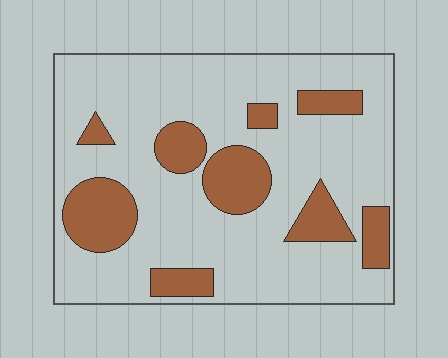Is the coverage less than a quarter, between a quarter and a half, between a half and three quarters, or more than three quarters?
Less than a quarter.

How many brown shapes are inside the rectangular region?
9.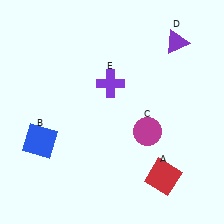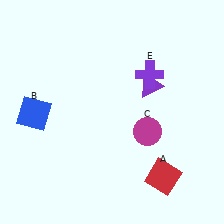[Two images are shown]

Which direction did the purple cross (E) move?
The purple cross (E) moved right.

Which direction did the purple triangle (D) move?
The purple triangle (D) moved down.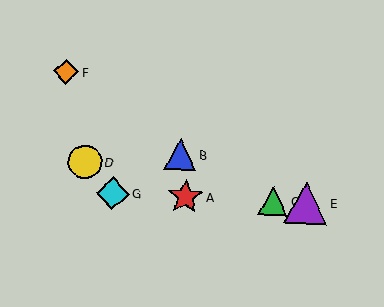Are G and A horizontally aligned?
Yes, both are at y≈194.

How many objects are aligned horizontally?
4 objects (A, C, E, G) are aligned horizontally.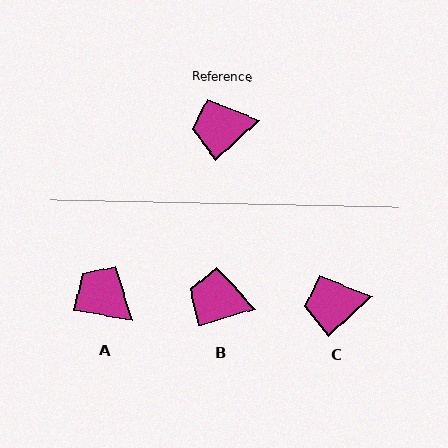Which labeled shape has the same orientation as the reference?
C.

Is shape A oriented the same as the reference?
No, it is off by about 52 degrees.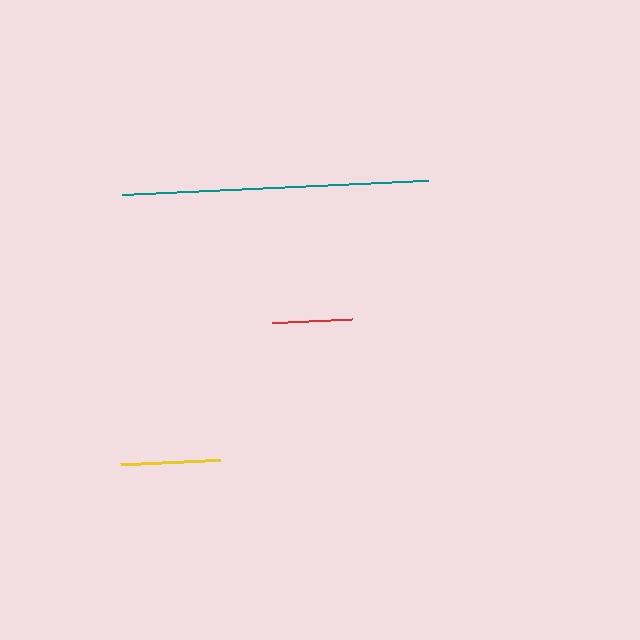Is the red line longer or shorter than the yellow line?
The yellow line is longer than the red line.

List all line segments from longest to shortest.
From longest to shortest: teal, yellow, red.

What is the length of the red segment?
The red segment is approximately 79 pixels long.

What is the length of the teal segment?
The teal segment is approximately 305 pixels long.